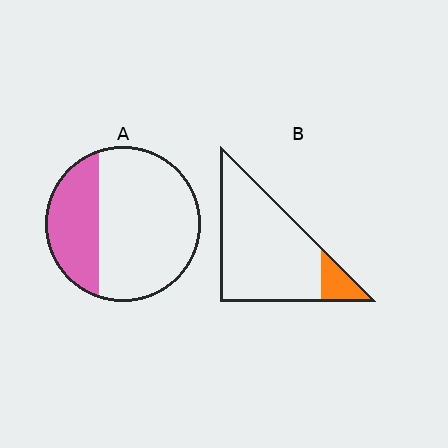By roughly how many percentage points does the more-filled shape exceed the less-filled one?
By roughly 20 percentage points (A over B).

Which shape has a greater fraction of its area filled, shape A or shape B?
Shape A.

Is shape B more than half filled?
No.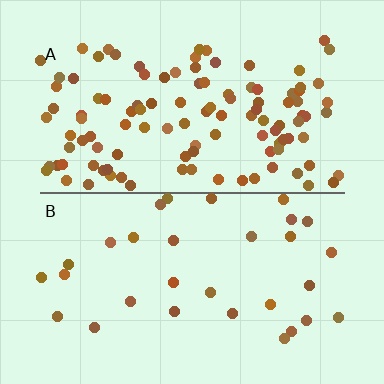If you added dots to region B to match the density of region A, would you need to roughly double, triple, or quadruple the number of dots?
Approximately quadruple.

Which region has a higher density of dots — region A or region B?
A (the top).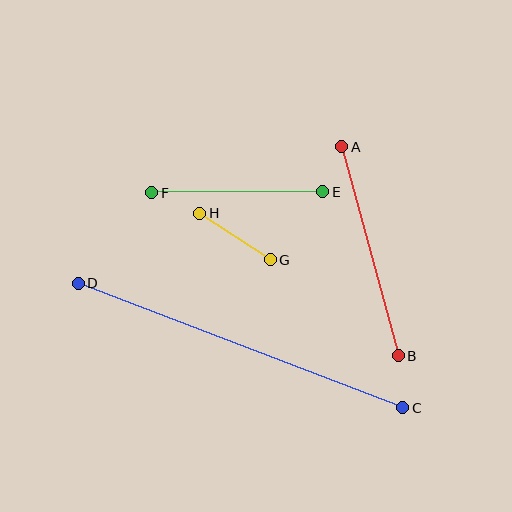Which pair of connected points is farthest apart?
Points C and D are farthest apart.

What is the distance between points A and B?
The distance is approximately 217 pixels.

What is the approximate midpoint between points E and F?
The midpoint is at approximately (237, 192) pixels.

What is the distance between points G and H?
The distance is approximately 85 pixels.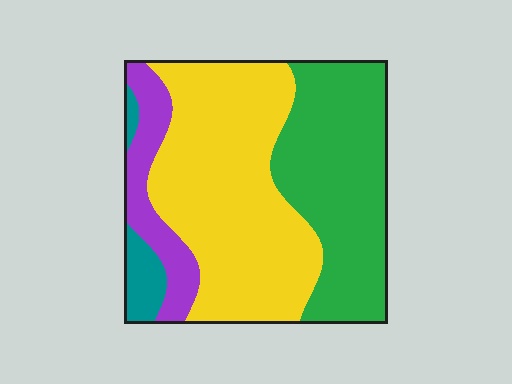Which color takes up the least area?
Teal, at roughly 5%.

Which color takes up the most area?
Yellow, at roughly 45%.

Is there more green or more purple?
Green.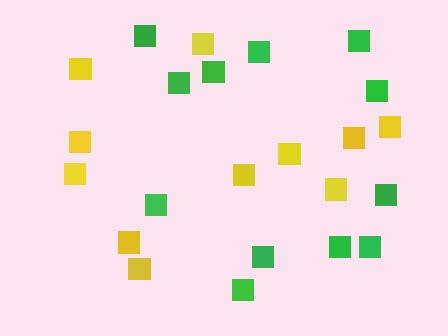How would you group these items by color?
There are 2 groups: one group of yellow squares (11) and one group of green squares (12).